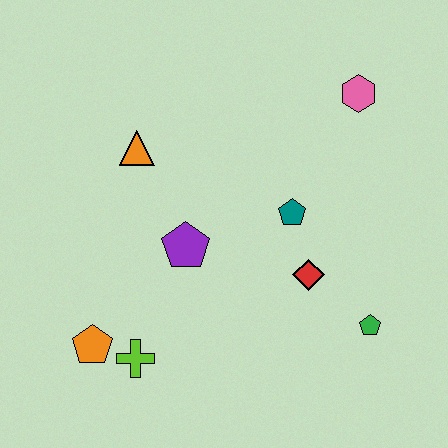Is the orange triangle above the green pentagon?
Yes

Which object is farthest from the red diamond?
The orange pentagon is farthest from the red diamond.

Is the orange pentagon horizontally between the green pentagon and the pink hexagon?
No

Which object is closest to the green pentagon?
The red diamond is closest to the green pentagon.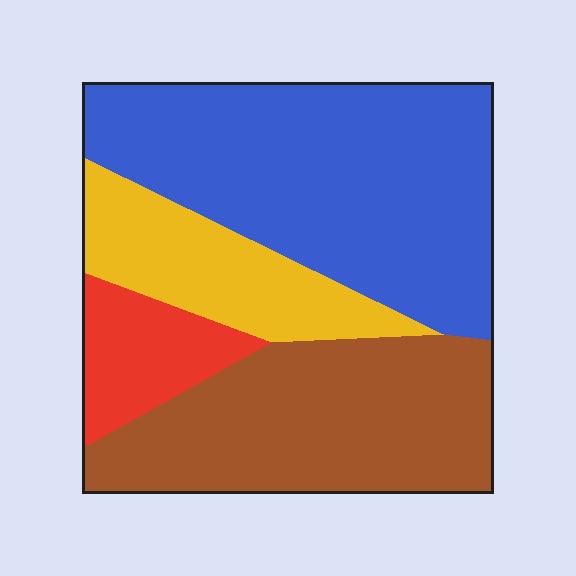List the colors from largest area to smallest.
From largest to smallest: blue, brown, yellow, red.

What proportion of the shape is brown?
Brown takes up about one third (1/3) of the shape.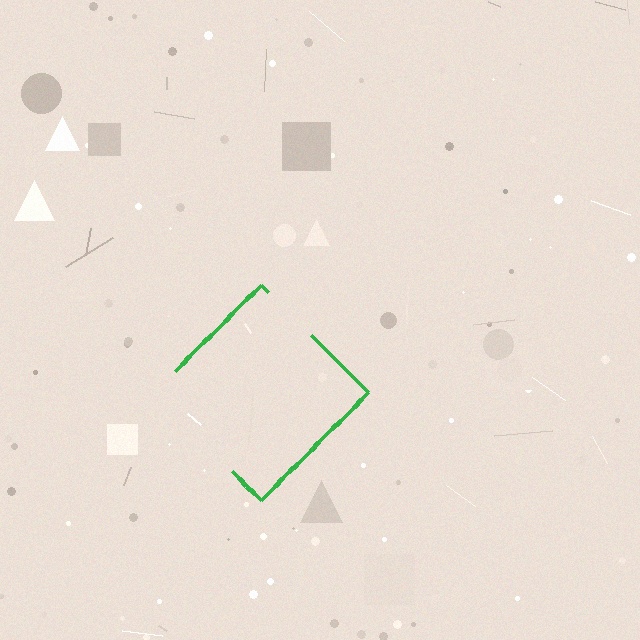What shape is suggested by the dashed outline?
The dashed outline suggests a diamond.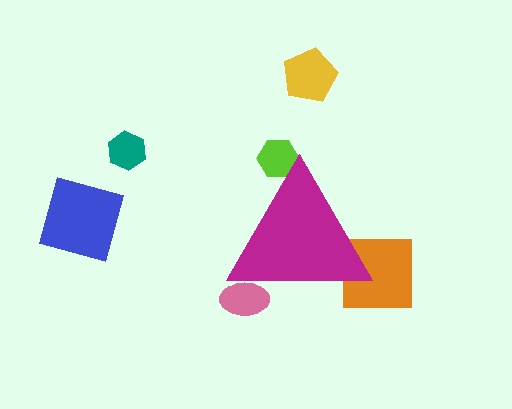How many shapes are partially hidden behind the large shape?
3 shapes are partially hidden.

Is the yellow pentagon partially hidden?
No, the yellow pentagon is fully visible.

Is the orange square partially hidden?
Yes, the orange square is partially hidden behind the magenta triangle.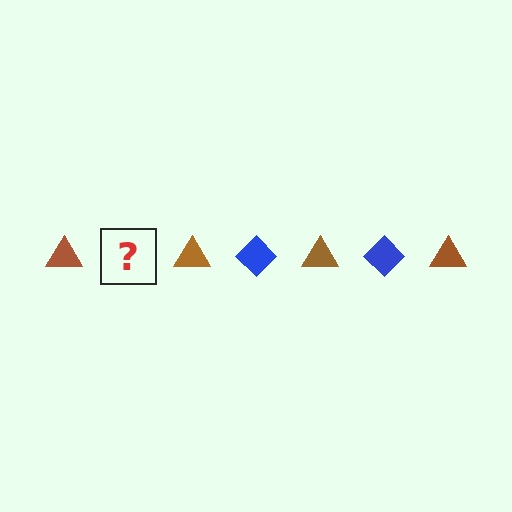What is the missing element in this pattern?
The missing element is a blue diamond.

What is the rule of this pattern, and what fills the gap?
The rule is that the pattern alternates between brown triangle and blue diamond. The gap should be filled with a blue diamond.